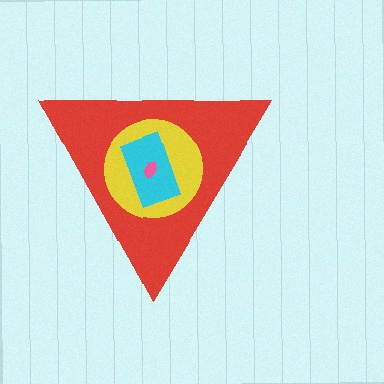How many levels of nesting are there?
4.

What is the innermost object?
The pink ellipse.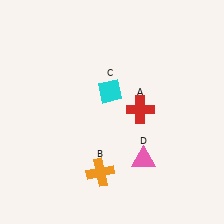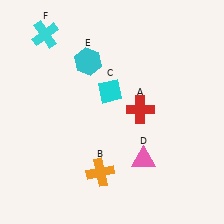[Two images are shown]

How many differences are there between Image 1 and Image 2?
There are 2 differences between the two images.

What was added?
A cyan hexagon (E), a cyan cross (F) were added in Image 2.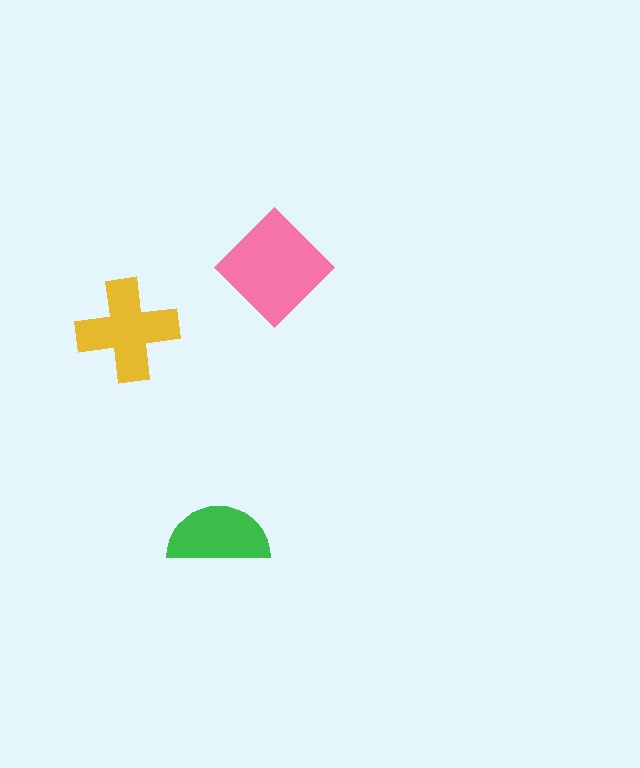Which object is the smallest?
The green semicircle.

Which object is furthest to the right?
The pink diamond is rightmost.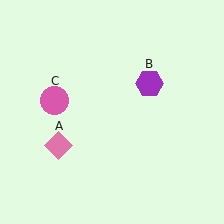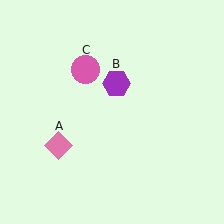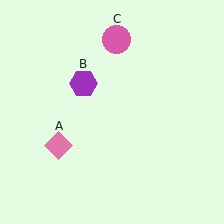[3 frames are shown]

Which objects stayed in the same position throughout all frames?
Pink diamond (object A) remained stationary.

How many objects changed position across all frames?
2 objects changed position: purple hexagon (object B), pink circle (object C).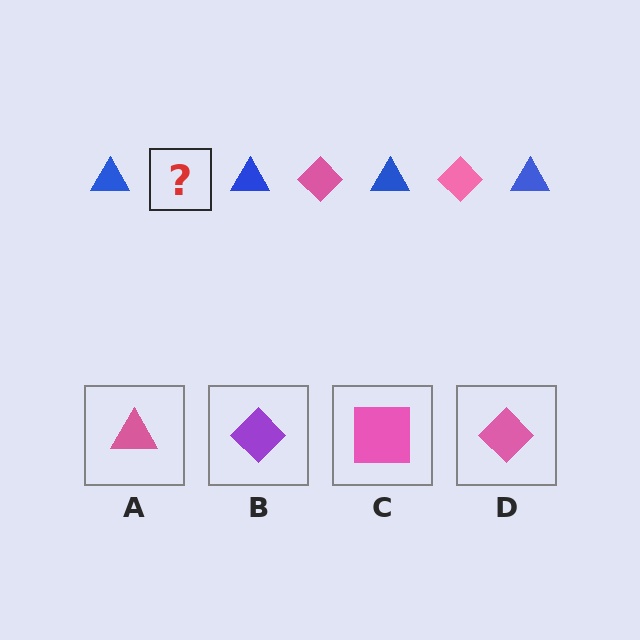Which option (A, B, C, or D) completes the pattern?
D.